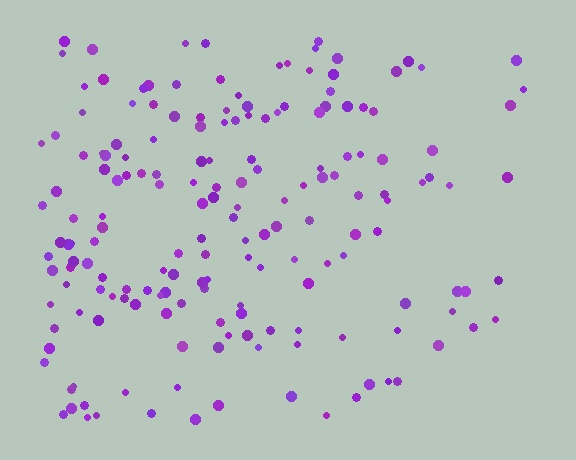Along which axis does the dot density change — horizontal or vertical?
Horizontal.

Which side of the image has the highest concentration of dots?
The left.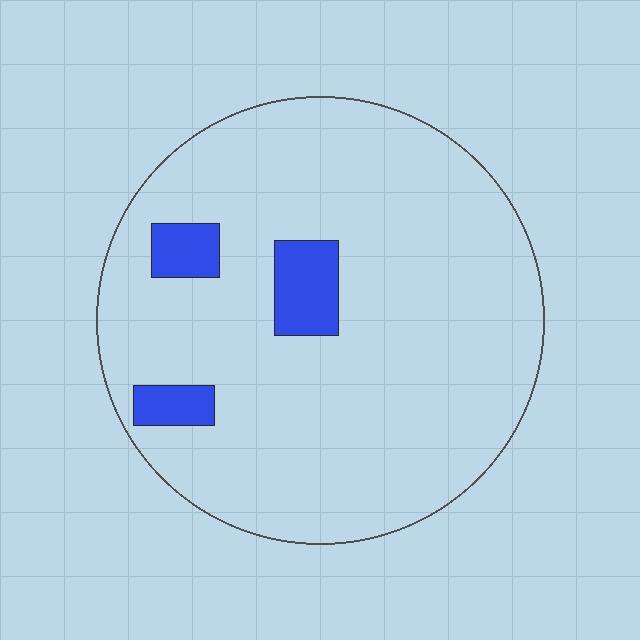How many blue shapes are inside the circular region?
3.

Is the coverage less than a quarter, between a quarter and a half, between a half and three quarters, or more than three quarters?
Less than a quarter.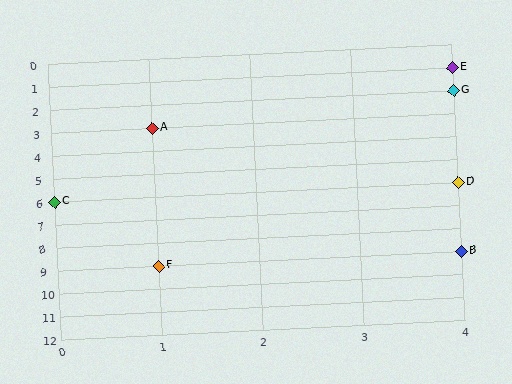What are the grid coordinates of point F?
Point F is at grid coordinates (1, 9).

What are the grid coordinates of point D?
Point D is at grid coordinates (4, 6).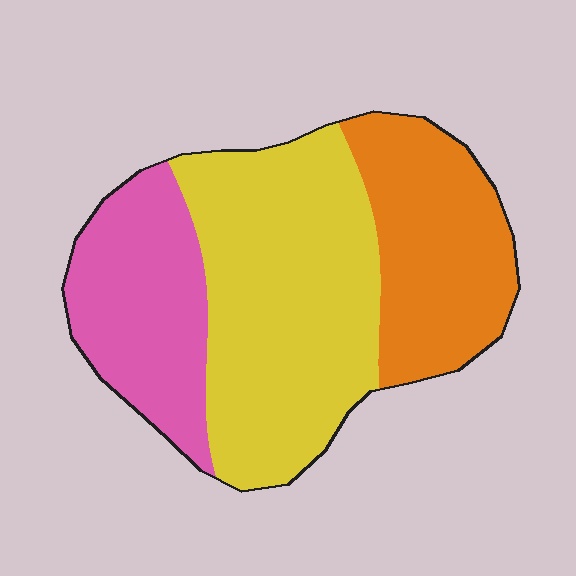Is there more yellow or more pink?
Yellow.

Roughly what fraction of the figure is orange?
Orange covers roughly 30% of the figure.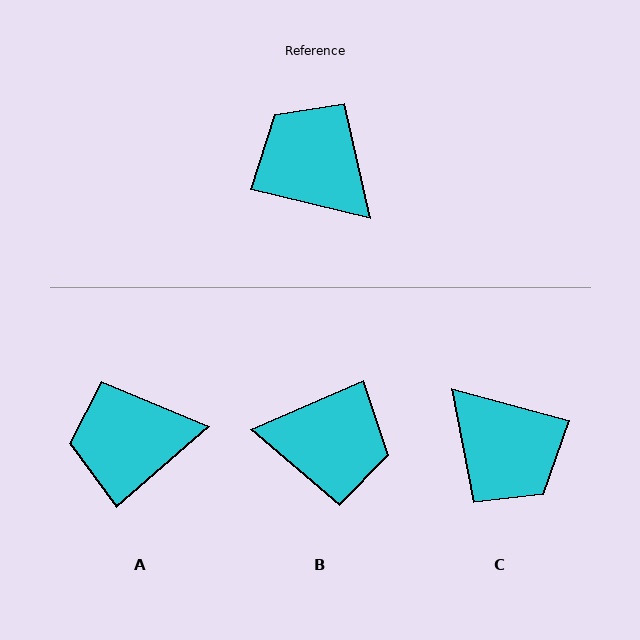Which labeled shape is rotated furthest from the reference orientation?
C, about 179 degrees away.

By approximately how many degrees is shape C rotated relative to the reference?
Approximately 179 degrees counter-clockwise.